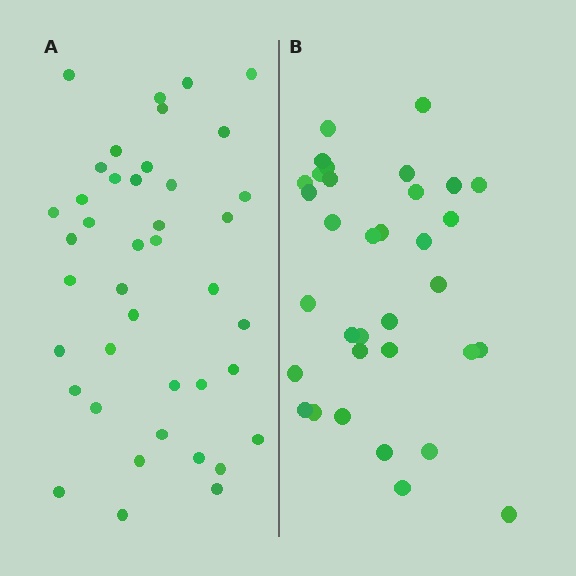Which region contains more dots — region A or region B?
Region A (the left region) has more dots.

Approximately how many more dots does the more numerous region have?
Region A has roughly 8 or so more dots than region B.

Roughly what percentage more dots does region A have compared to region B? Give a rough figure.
About 20% more.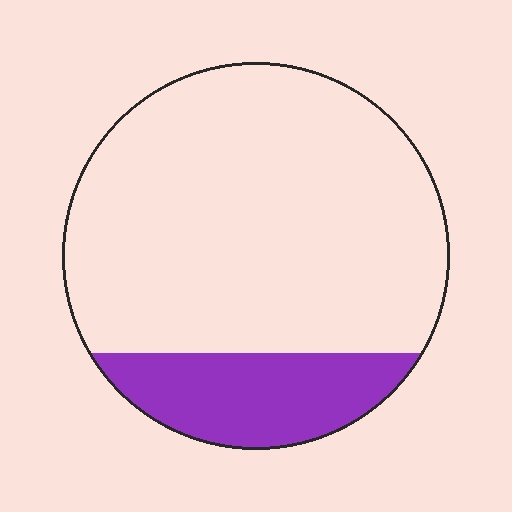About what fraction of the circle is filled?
About one fifth (1/5).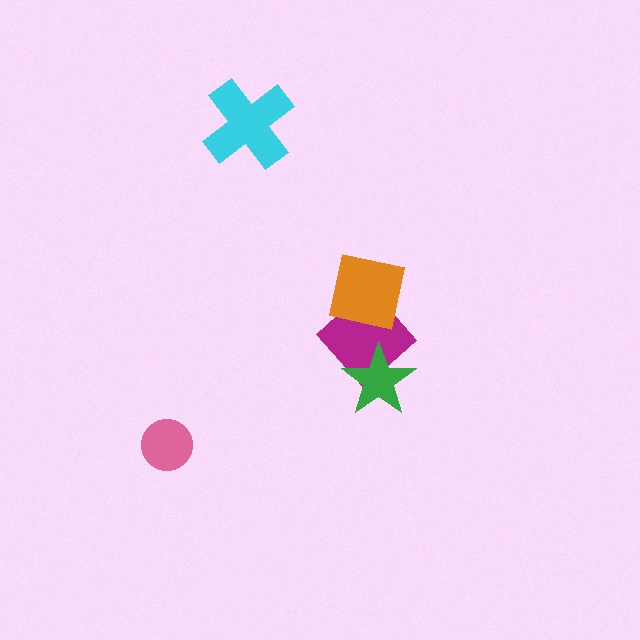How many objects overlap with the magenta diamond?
2 objects overlap with the magenta diamond.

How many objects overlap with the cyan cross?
0 objects overlap with the cyan cross.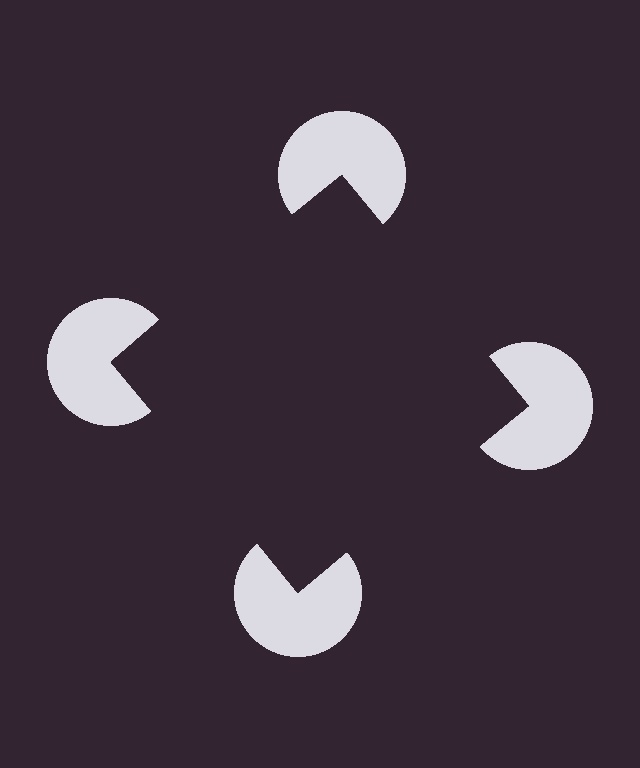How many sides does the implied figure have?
4 sides.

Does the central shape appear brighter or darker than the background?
It typically appears slightly darker than the background, even though no actual brightness change is drawn.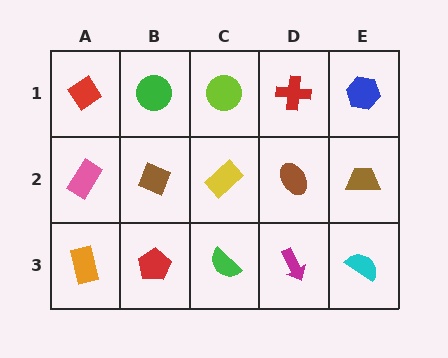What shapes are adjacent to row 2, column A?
A red diamond (row 1, column A), an orange rectangle (row 3, column A), a brown diamond (row 2, column B).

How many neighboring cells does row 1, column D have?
3.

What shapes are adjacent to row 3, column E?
A brown trapezoid (row 2, column E), a magenta arrow (row 3, column D).